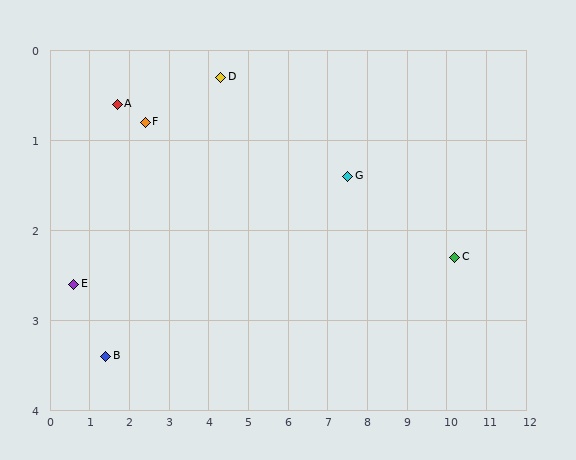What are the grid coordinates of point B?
Point B is at approximately (1.4, 3.4).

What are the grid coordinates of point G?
Point G is at approximately (7.5, 1.4).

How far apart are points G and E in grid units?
Points G and E are about 7.0 grid units apart.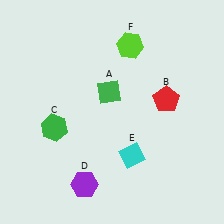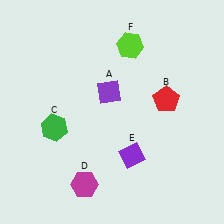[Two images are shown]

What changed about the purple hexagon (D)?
In Image 1, D is purple. In Image 2, it changed to magenta.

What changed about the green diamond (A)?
In Image 1, A is green. In Image 2, it changed to purple.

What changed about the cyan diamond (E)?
In Image 1, E is cyan. In Image 2, it changed to purple.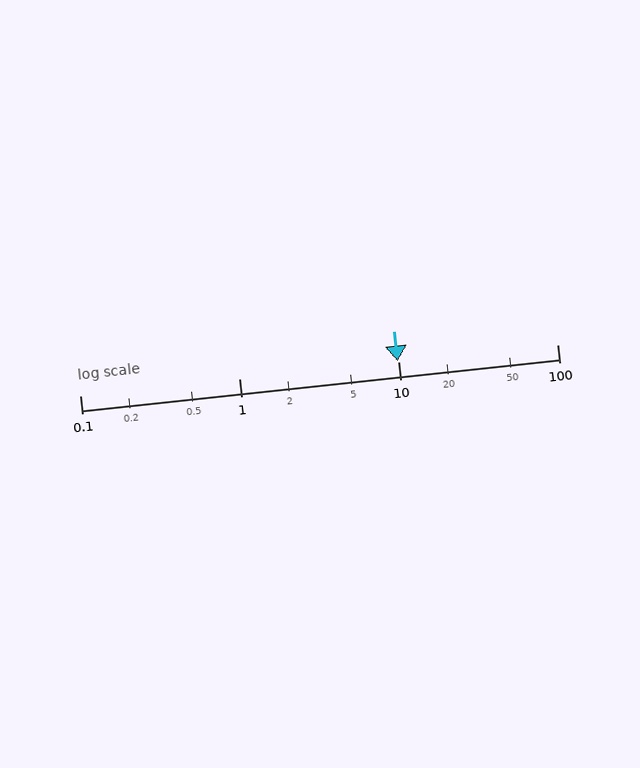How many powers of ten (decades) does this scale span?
The scale spans 3 decades, from 0.1 to 100.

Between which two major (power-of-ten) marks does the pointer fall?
The pointer is between 1 and 10.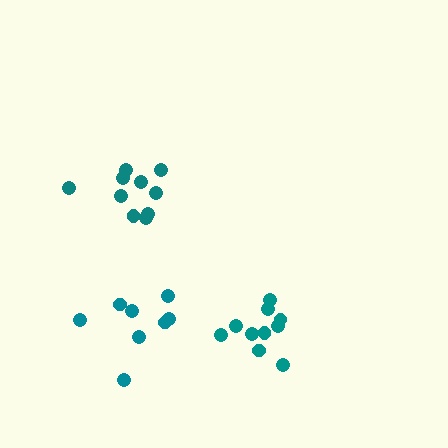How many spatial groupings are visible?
There are 3 spatial groupings.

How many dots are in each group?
Group 1: 11 dots, Group 2: 8 dots, Group 3: 10 dots (29 total).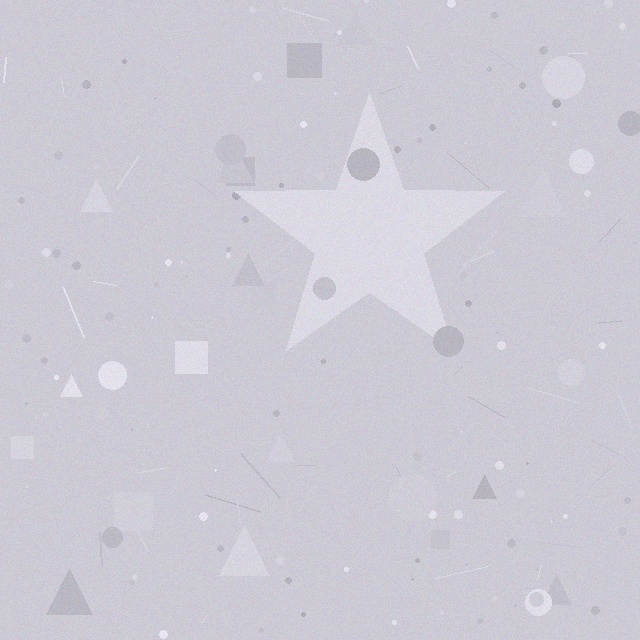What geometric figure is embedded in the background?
A star is embedded in the background.